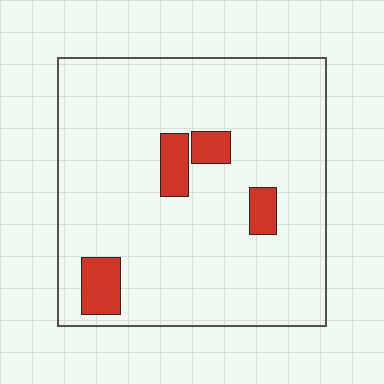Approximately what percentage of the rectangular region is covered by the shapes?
Approximately 10%.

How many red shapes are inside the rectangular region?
4.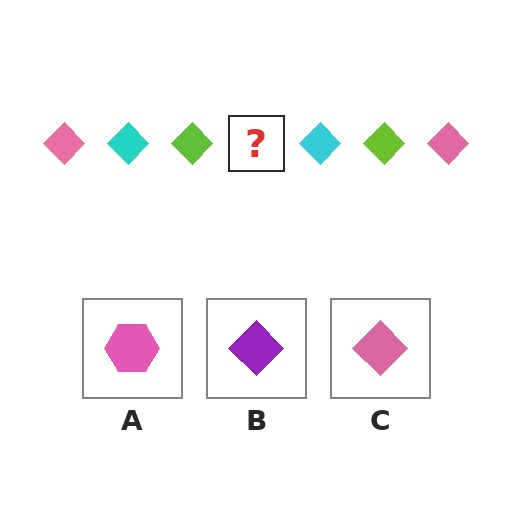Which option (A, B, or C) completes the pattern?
C.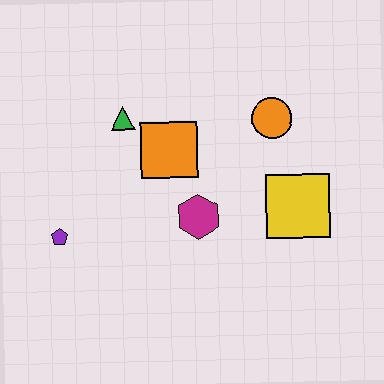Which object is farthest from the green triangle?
The yellow square is farthest from the green triangle.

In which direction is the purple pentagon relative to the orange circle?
The purple pentagon is to the left of the orange circle.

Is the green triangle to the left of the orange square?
Yes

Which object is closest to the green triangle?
The orange square is closest to the green triangle.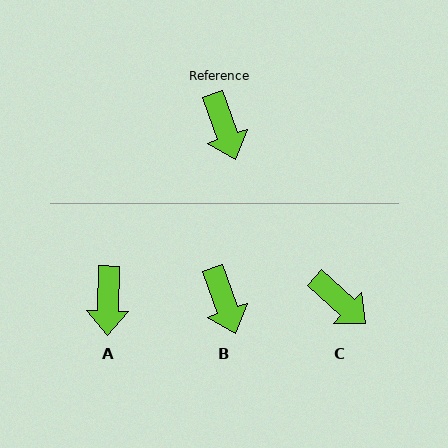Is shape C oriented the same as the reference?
No, it is off by about 29 degrees.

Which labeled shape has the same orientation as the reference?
B.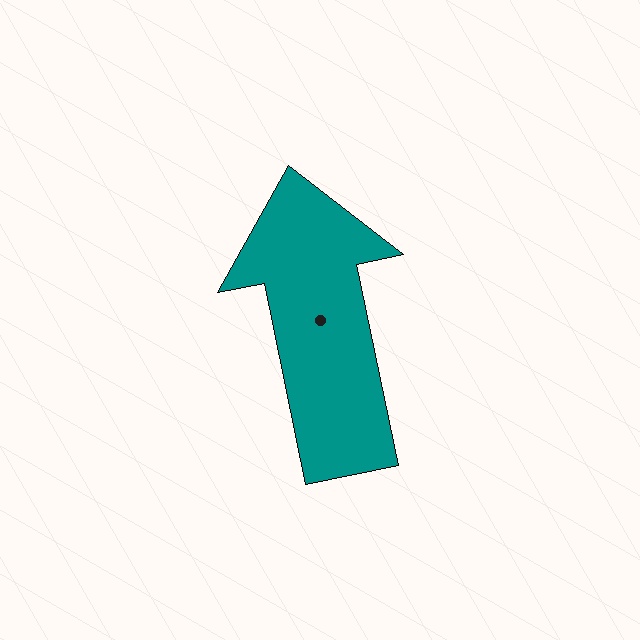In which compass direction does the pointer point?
North.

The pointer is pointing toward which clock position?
Roughly 12 o'clock.